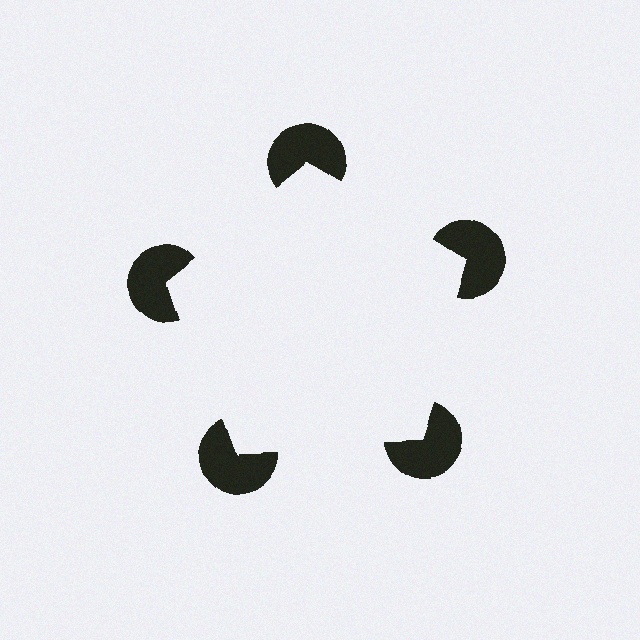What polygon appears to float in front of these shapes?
An illusory pentagon — its edges are inferred from the aligned wedge cuts in the pac-man discs, not physically drawn.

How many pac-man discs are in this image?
There are 5 — one at each vertex of the illusory pentagon.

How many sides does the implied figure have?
5 sides.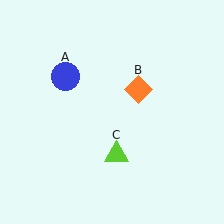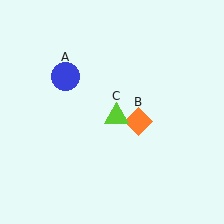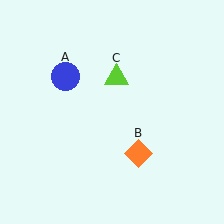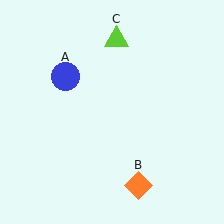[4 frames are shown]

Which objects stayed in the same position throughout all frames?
Blue circle (object A) remained stationary.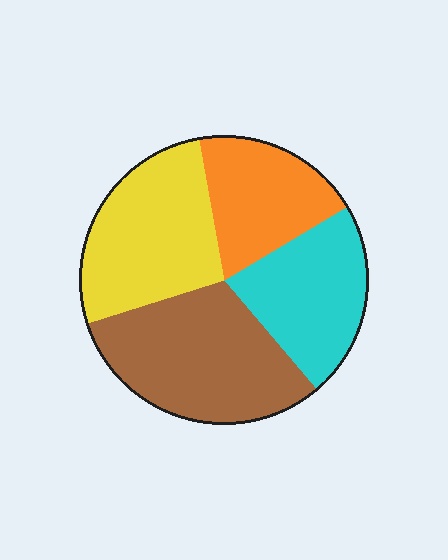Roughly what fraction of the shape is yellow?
Yellow covers about 25% of the shape.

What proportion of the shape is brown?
Brown covers about 30% of the shape.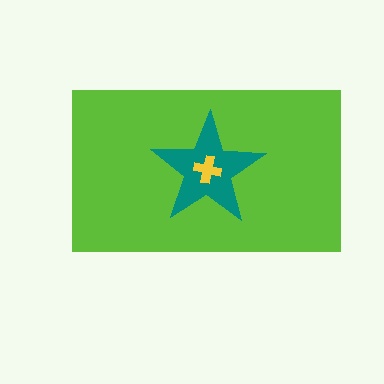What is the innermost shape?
The yellow cross.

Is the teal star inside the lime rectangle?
Yes.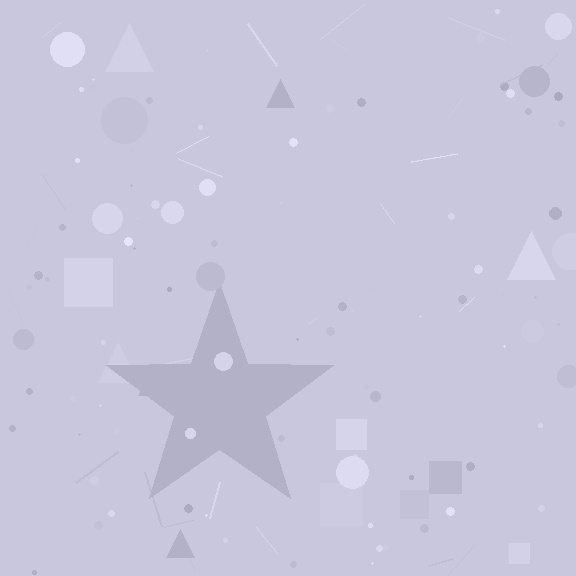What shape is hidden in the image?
A star is hidden in the image.